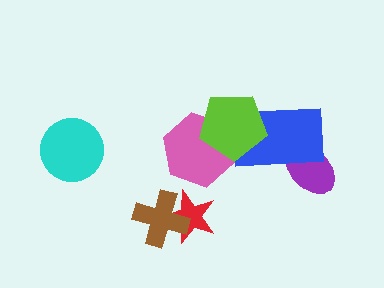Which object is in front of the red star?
The brown cross is in front of the red star.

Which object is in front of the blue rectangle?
The lime pentagon is in front of the blue rectangle.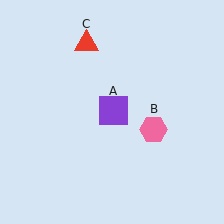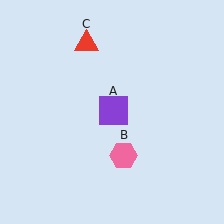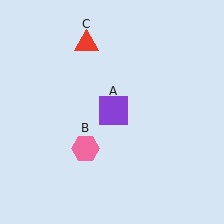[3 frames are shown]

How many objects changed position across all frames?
1 object changed position: pink hexagon (object B).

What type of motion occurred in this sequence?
The pink hexagon (object B) rotated clockwise around the center of the scene.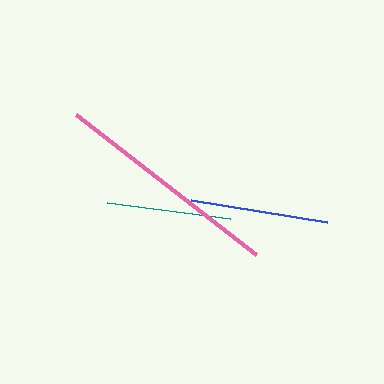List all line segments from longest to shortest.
From longest to shortest: pink, blue, teal.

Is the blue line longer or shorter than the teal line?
The blue line is longer than the teal line.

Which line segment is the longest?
The pink line is the longest at approximately 229 pixels.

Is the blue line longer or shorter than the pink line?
The pink line is longer than the blue line.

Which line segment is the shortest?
The teal line is the shortest at approximately 124 pixels.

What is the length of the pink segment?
The pink segment is approximately 229 pixels long.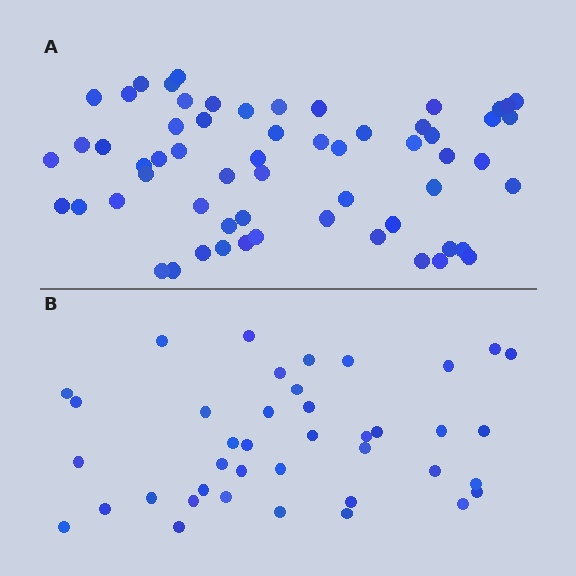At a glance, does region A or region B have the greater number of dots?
Region A (the top region) has more dots.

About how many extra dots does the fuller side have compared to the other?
Region A has approximately 20 more dots than region B.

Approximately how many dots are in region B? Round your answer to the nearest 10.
About 40 dots.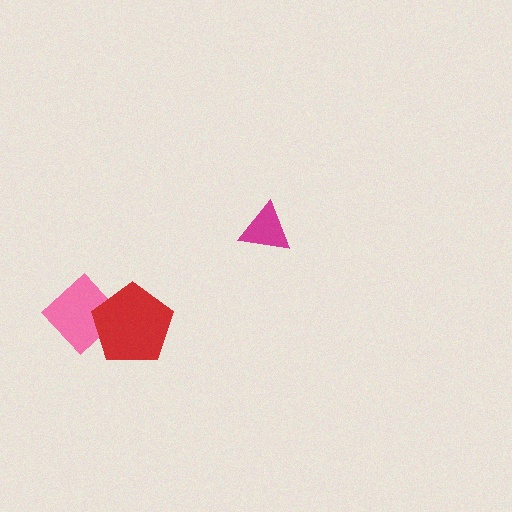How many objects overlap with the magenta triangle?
0 objects overlap with the magenta triangle.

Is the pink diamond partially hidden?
Yes, it is partially covered by another shape.